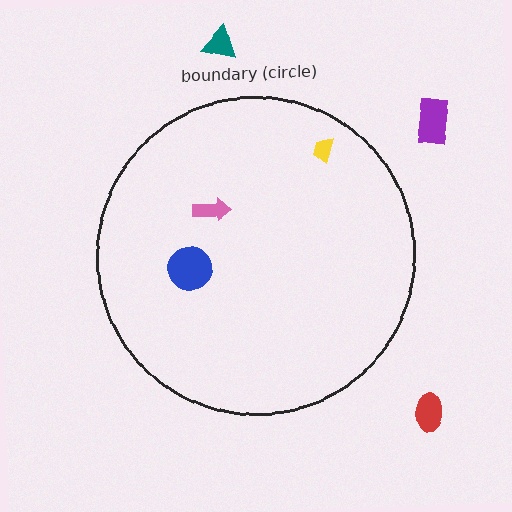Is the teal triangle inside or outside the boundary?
Outside.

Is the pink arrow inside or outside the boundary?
Inside.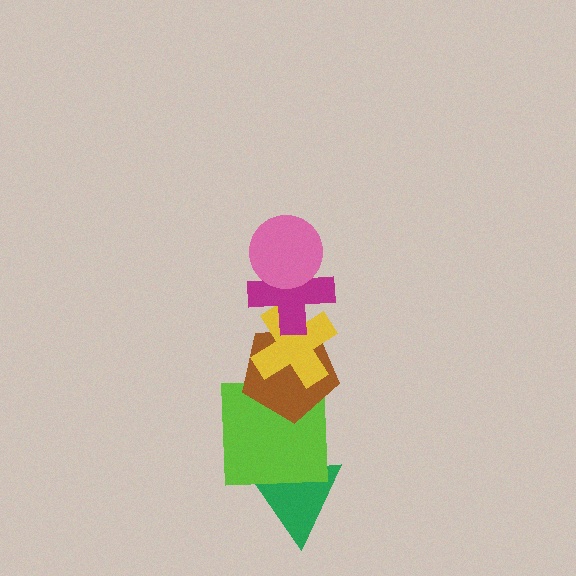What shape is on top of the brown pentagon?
The yellow cross is on top of the brown pentagon.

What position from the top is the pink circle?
The pink circle is 1st from the top.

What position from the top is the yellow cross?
The yellow cross is 3rd from the top.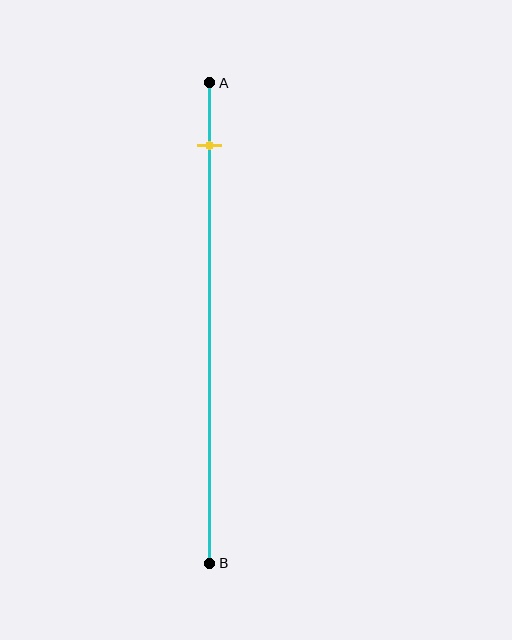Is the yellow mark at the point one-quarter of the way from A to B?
No, the mark is at about 15% from A, not at the 25% one-quarter point.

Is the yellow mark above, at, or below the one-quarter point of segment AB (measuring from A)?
The yellow mark is above the one-quarter point of segment AB.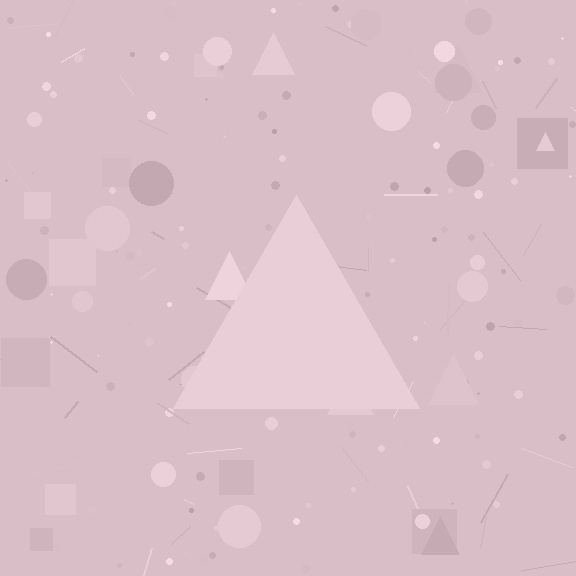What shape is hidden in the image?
A triangle is hidden in the image.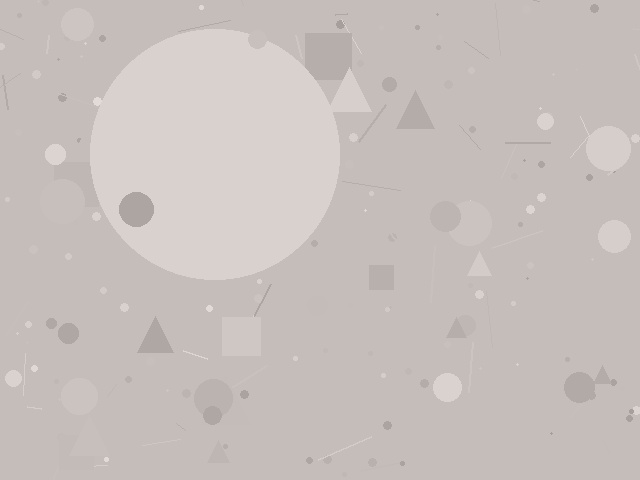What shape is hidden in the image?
A circle is hidden in the image.